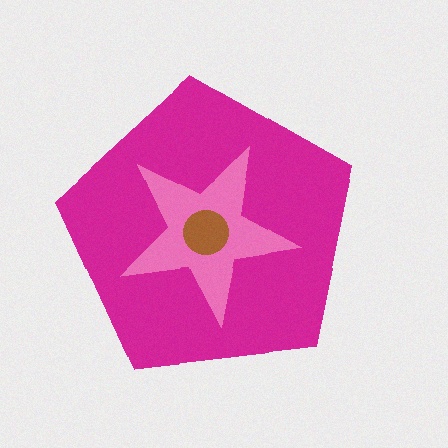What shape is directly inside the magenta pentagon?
The pink star.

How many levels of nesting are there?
3.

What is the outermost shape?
The magenta pentagon.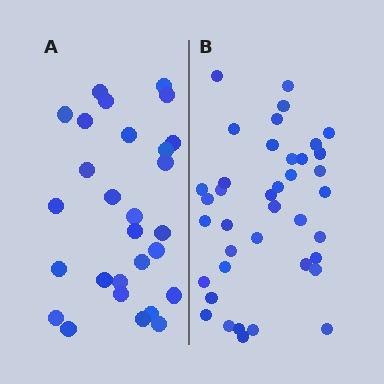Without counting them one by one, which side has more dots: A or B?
Region B (the right region) has more dots.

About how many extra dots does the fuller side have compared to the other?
Region B has roughly 12 or so more dots than region A.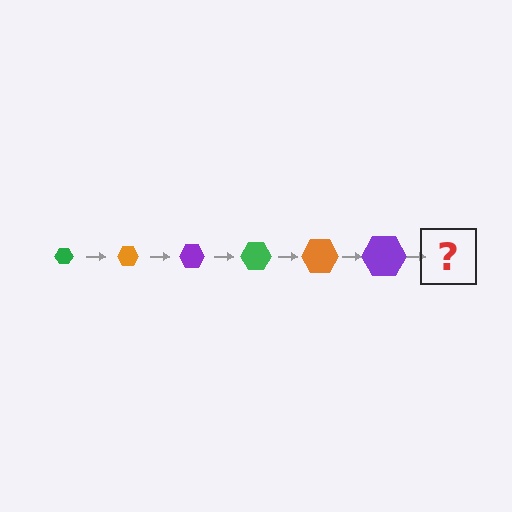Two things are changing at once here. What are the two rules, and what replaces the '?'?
The two rules are that the hexagon grows larger each step and the color cycles through green, orange, and purple. The '?' should be a green hexagon, larger than the previous one.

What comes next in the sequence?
The next element should be a green hexagon, larger than the previous one.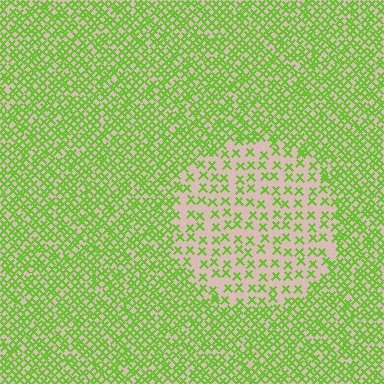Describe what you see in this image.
The image contains small lime elements arranged at two different densities. A circle-shaped region is visible where the elements are less densely packed than the surrounding area.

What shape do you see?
I see a circle.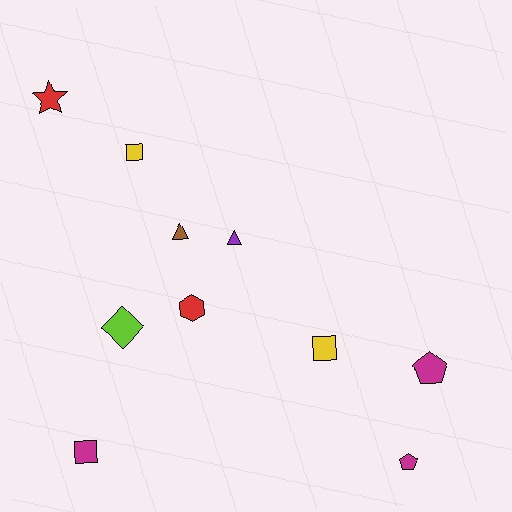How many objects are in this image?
There are 10 objects.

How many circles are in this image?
There are no circles.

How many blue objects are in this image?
There are no blue objects.